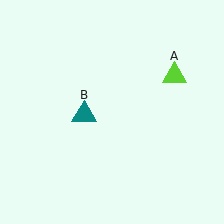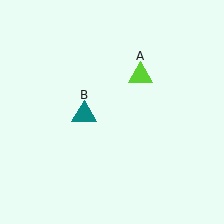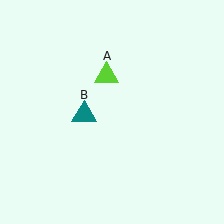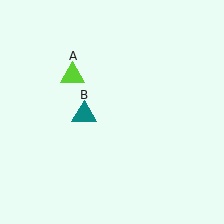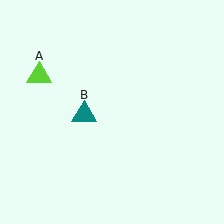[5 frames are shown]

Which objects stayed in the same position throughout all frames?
Teal triangle (object B) remained stationary.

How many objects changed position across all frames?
1 object changed position: lime triangle (object A).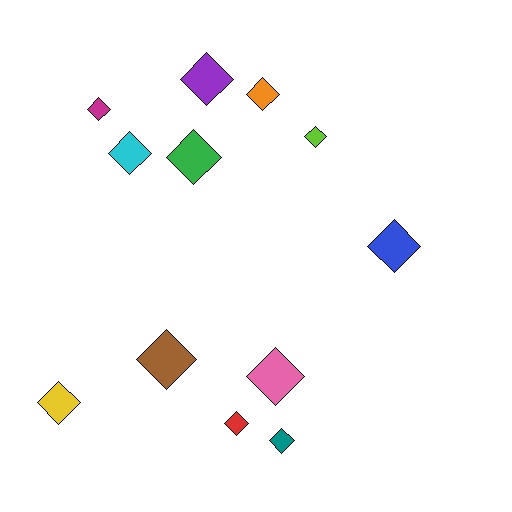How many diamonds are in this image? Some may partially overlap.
There are 12 diamonds.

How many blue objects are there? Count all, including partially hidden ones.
There is 1 blue object.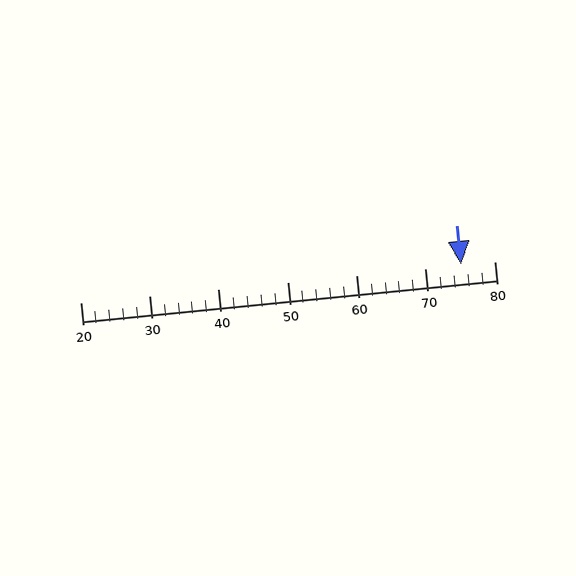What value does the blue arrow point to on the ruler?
The blue arrow points to approximately 75.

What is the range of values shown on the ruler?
The ruler shows values from 20 to 80.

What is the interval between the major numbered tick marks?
The major tick marks are spaced 10 units apart.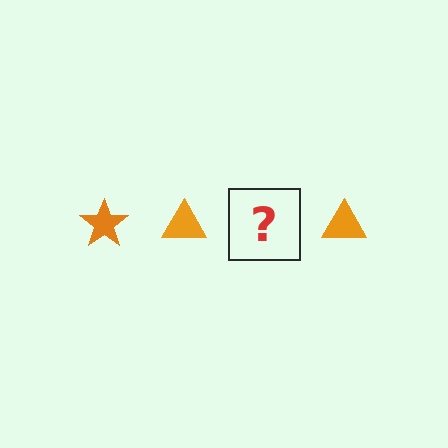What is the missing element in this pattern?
The missing element is an orange star.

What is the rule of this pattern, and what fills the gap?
The rule is that the pattern cycles through star, triangle shapes in orange. The gap should be filled with an orange star.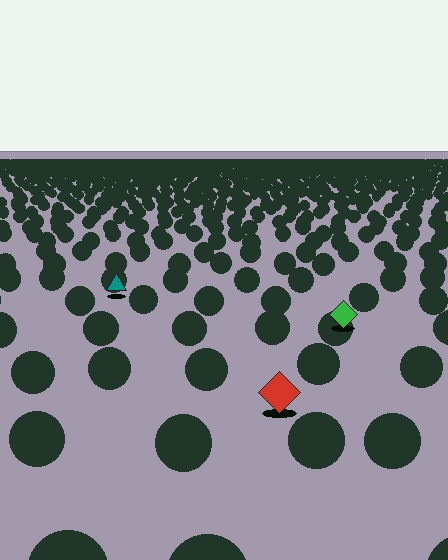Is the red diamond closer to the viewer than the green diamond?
Yes. The red diamond is closer — you can tell from the texture gradient: the ground texture is coarser near it.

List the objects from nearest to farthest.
From nearest to farthest: the red diamond, the green diamond, the teal triangle.